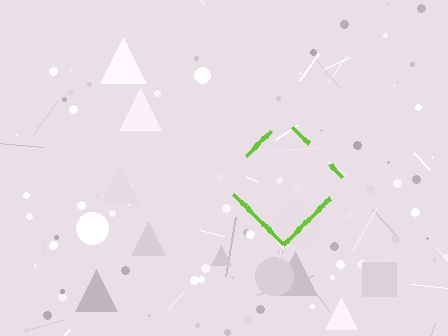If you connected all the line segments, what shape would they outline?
They would outline a diamond.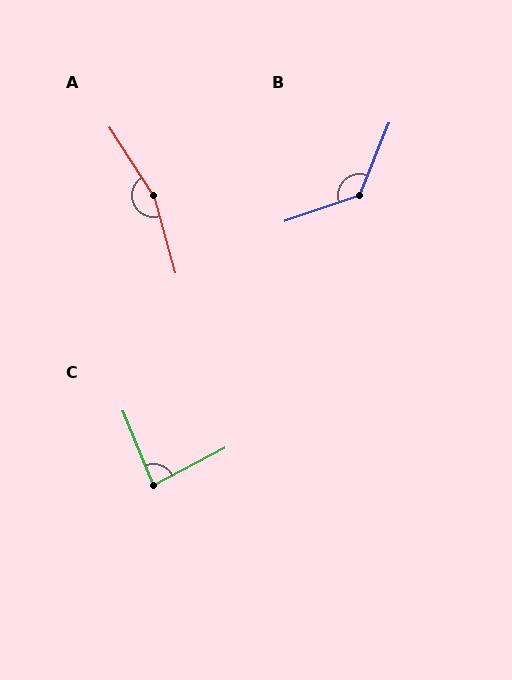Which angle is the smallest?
C, at approximately 85 degrees.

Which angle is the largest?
A, at approximately 163 degrees.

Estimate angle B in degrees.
Approximately 131 degrees.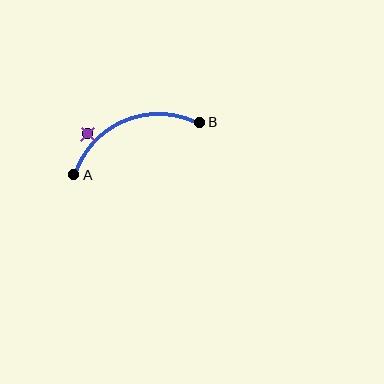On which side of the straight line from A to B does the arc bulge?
The arc bulges above the straight line connecting A and B.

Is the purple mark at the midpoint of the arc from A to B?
No — the purple mark does not lie on the arc at all. It sits slightly outside the curve.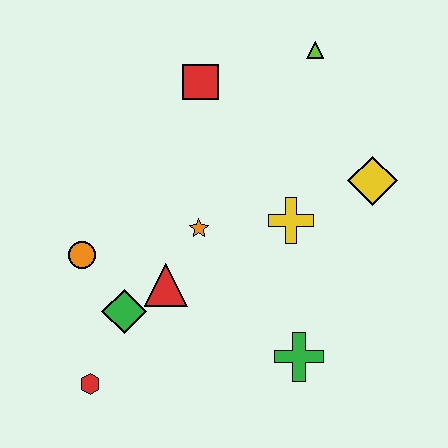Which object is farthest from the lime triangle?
The red hexagon is farthest from the lime triangle.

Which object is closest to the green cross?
The yellow cross is closest to the green cross.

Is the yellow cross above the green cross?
Yes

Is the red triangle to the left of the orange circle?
No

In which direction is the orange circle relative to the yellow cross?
The orange circle is to the left of the yellow cross.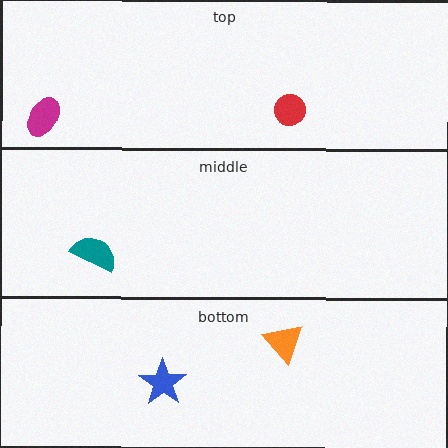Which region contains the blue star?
The bottom region.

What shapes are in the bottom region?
The orange triangle, the blue star.